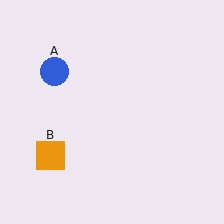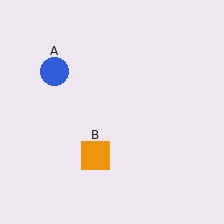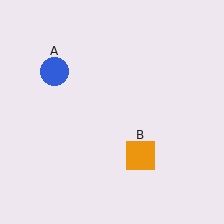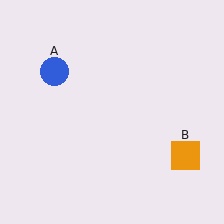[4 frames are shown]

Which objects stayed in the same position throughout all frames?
Blue circle (object A) remained stationary.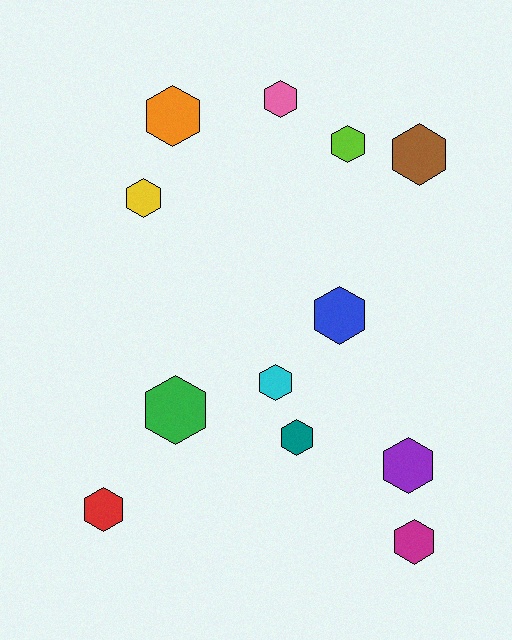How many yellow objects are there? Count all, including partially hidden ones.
There is 1 yellow object.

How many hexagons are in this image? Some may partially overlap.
There are 12 hexagons.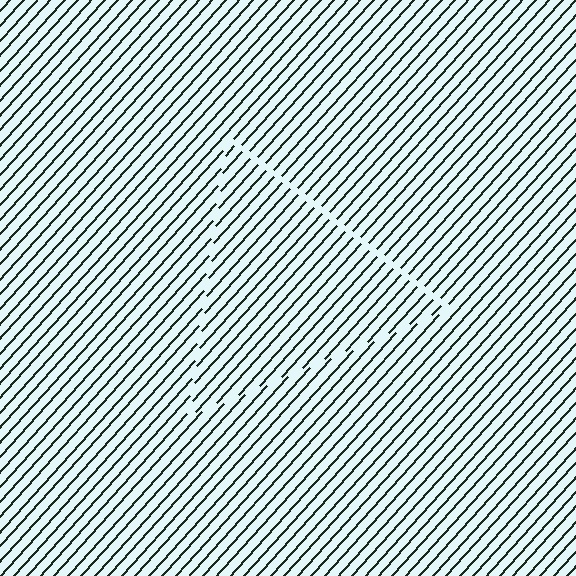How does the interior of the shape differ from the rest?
The interior of the shape contains the same grating, shifted by half a period — the contour is defined by the phase discontinuity where line-ends from the inner and outer gratings abut.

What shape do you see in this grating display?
An illusory triangle. The interior of the shape contains the same grating, shifted by half a period — the contour is defined by the phase discontinuity where line-ends from the inner and outer gratings abut.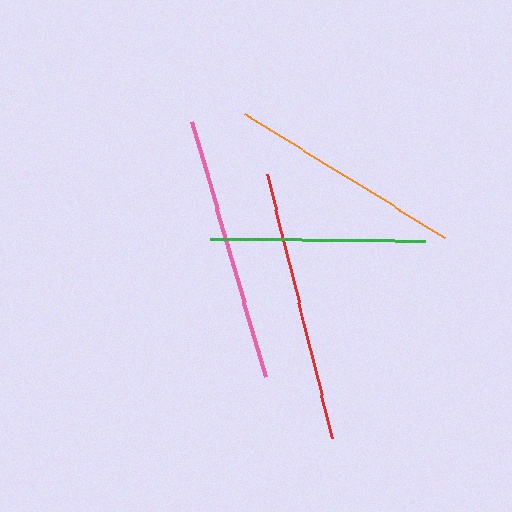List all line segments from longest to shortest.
From longest to shortest: red, pink, orange, green.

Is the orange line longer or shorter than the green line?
The orange line is longer than the green line.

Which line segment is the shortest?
The green line is the shortest at approximately 216 pixels.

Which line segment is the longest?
The red line is the longest at approximately 273 pixels.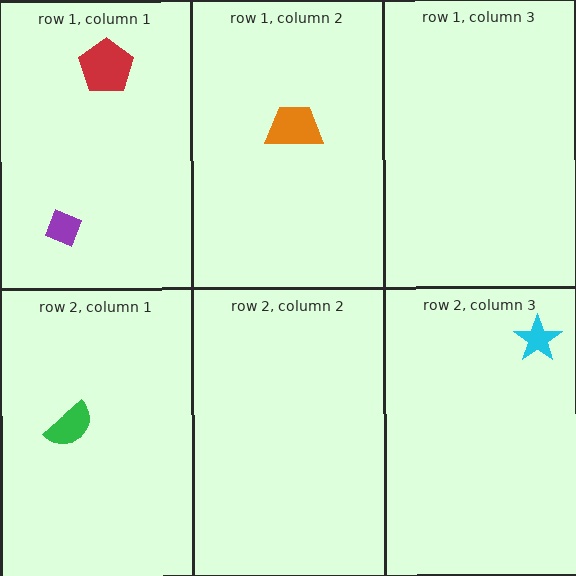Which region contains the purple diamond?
The row 1, column 1 region.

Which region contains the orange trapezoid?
The row 1, column 2 region.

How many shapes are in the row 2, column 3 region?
1.